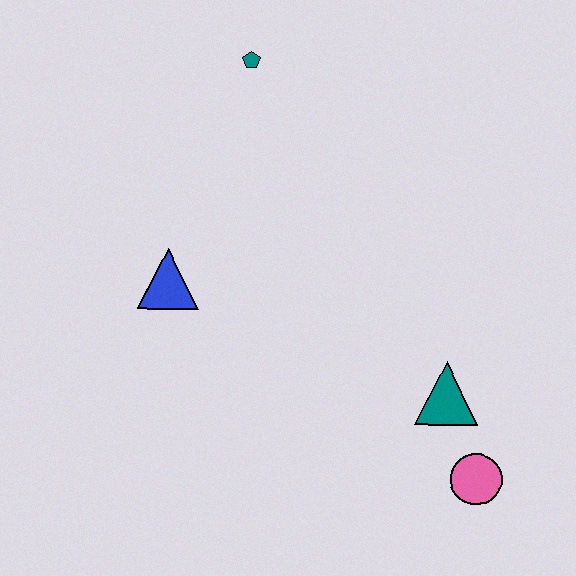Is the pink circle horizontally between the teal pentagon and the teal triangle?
No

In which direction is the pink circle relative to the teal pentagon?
The pink circle is below the teal pentagon.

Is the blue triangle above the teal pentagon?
No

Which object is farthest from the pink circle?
The teal pentagon is farthest from the pink circle.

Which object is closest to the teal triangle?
The pink circle is closest to the teal triangle.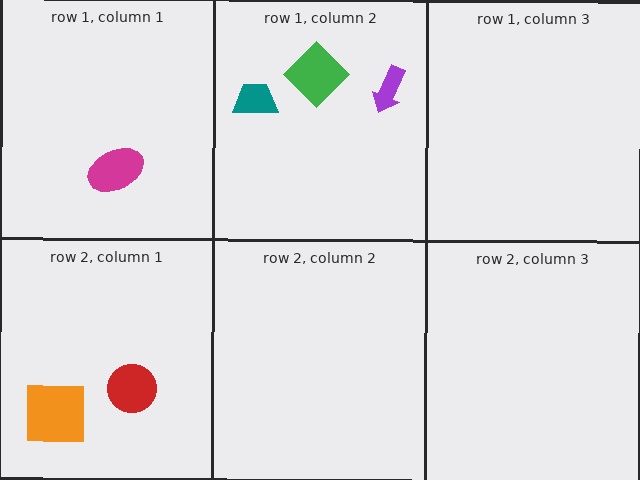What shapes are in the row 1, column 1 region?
The magenta ellipse.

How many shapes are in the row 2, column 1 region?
2.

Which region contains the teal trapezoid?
The row 1, column 2 region.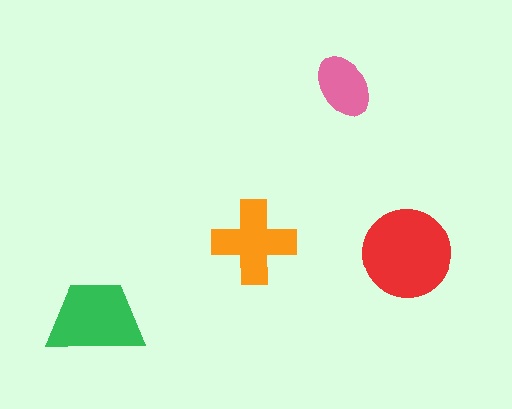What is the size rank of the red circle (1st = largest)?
1st.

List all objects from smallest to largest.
The pink ellipse, the orange cross, the green trapezoid, the red circle.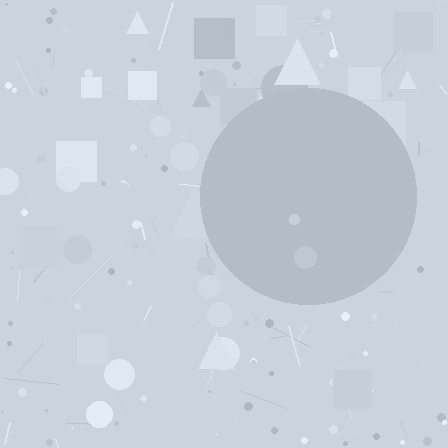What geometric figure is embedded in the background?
A circle is embedded in the background.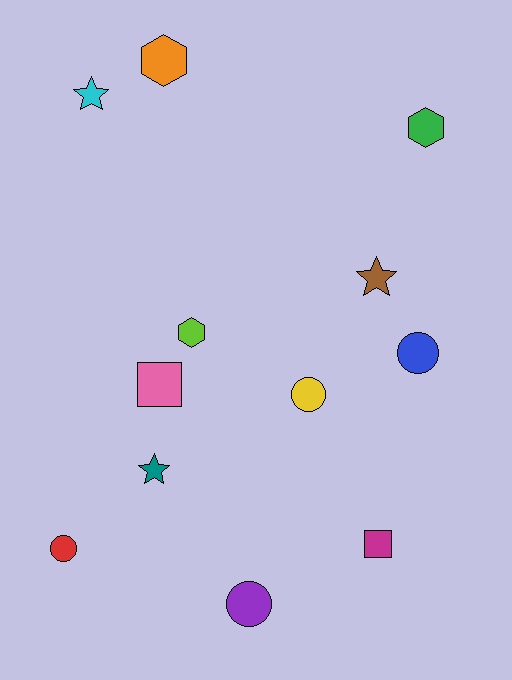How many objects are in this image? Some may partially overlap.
There are 12 objects.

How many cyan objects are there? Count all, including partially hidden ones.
There is 1 cyan object.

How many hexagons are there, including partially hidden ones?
There are 3 hexagons.